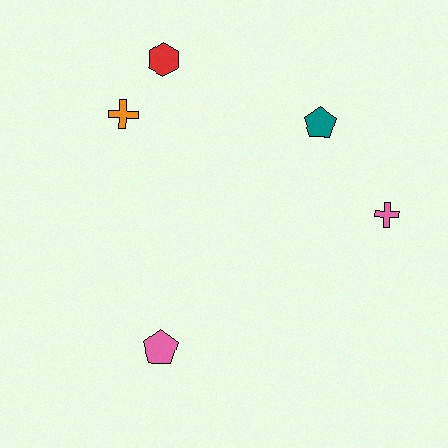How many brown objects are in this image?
There are no brown objects.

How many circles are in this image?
There are no circles.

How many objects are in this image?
There are 5 objects.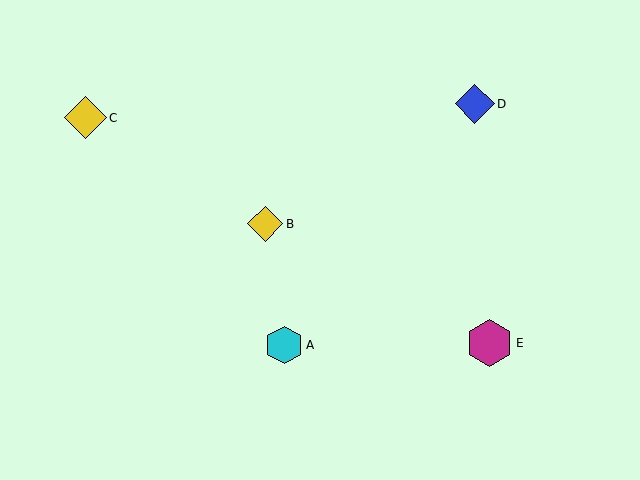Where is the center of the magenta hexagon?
The center of the magenta hexagon is at (490, 343).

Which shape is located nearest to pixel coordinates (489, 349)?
The magenta hexagon (labeled E) at (490, 343) is nearest to that location.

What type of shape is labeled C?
Shape C is a yellow diamond.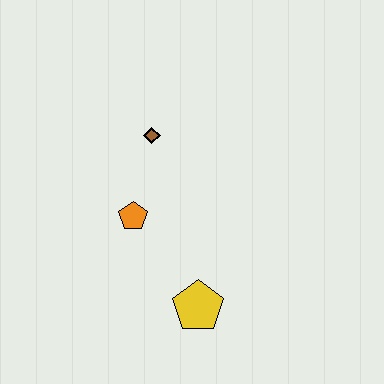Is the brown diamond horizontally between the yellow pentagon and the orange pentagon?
Yes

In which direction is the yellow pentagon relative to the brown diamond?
The yellow pentagon is below the brown diamond.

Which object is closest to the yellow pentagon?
The orange pentagon is closest to the yellow pentagon.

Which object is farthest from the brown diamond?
The yellow pentagon is farthest from the brown diamond.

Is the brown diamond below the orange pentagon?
No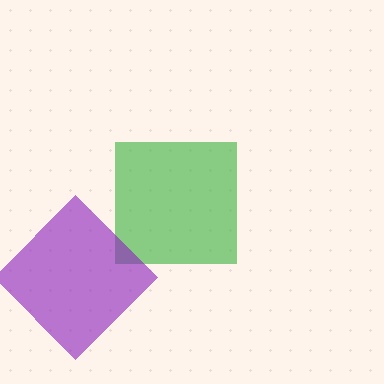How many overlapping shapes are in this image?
There are 2 overlapping shapes in the image.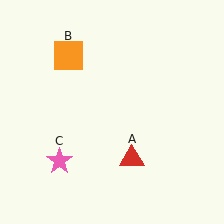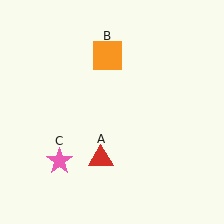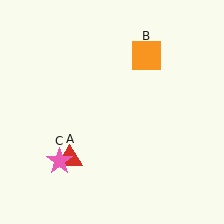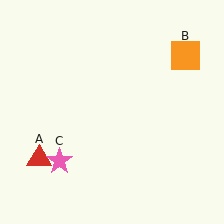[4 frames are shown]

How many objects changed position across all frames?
2 objects changed position: red triangle (object A), orange square (object B).